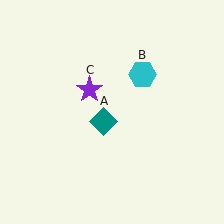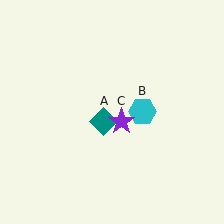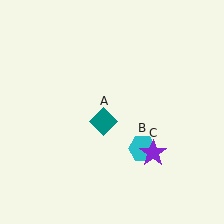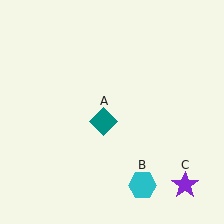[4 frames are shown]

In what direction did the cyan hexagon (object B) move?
The cyan hexagon (object B) moved down.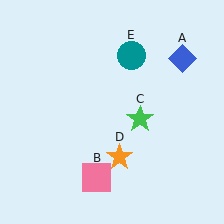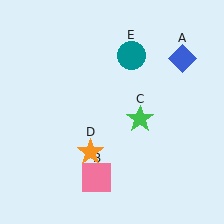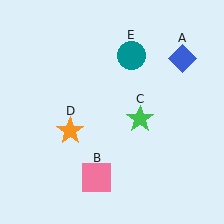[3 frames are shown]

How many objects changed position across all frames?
1 object changed position: orange star (object D).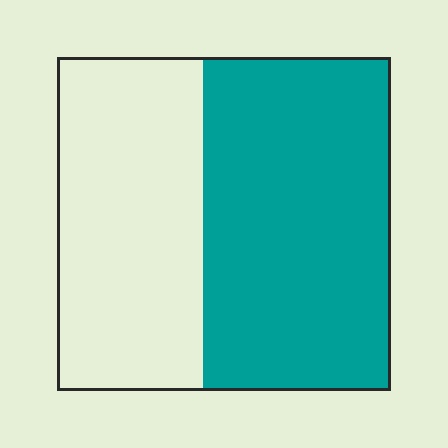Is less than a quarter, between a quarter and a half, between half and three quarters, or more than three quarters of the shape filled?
Between half and three quarters.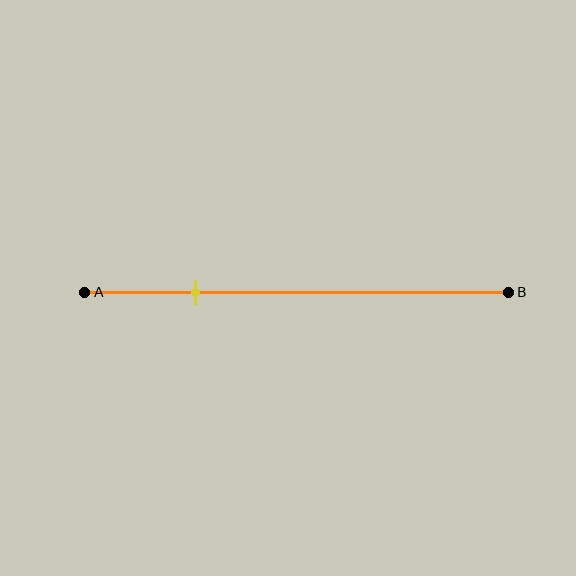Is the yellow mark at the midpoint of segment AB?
No, the mark is at about 25% from A, not at the 50% midpoint.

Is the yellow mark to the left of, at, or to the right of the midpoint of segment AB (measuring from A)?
The yellow mark is to the left of the midpoint of segment AB.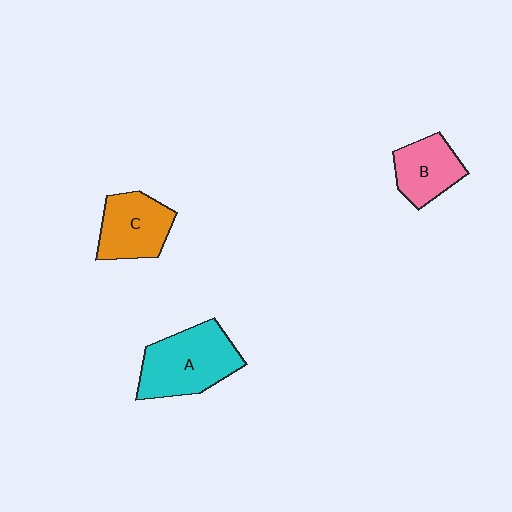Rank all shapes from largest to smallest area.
From largest to smallest: A (cyan), C (orange), B (pink).